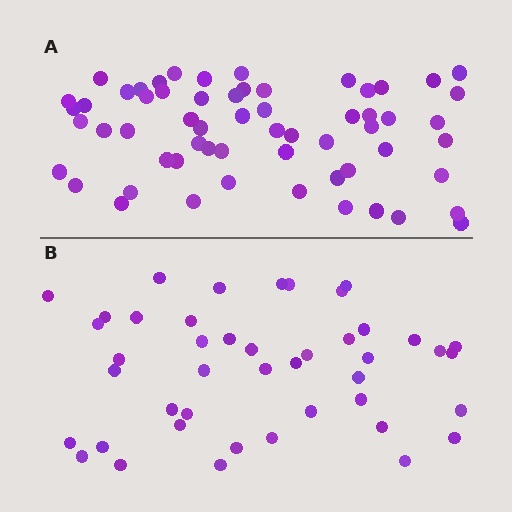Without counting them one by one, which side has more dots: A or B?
Region A (the top region) has more dots.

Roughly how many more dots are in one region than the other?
Region A has approximately 15 more dots than region B.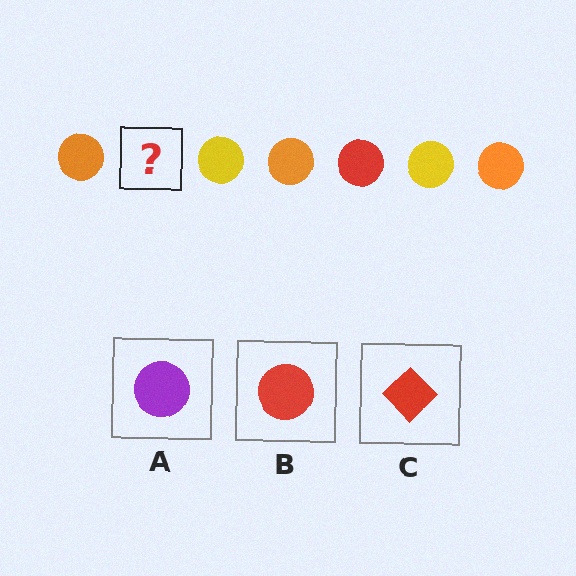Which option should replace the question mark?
Option B.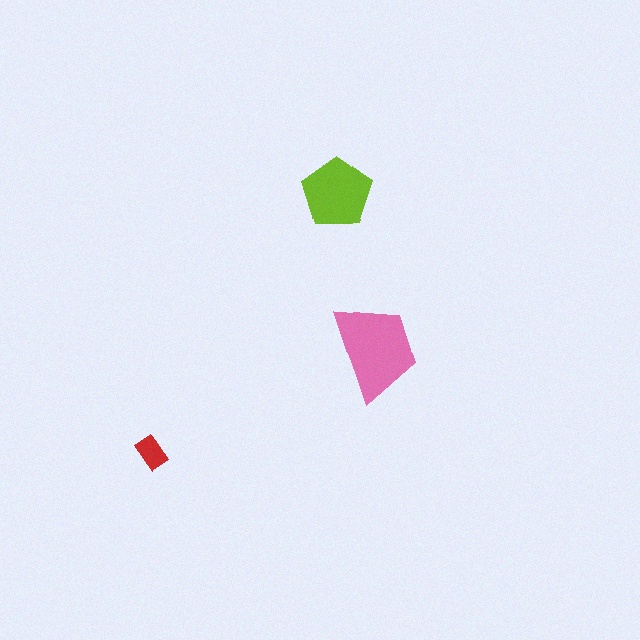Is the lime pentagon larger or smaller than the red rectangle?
Larger.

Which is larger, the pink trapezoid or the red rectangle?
The pink trapezoid.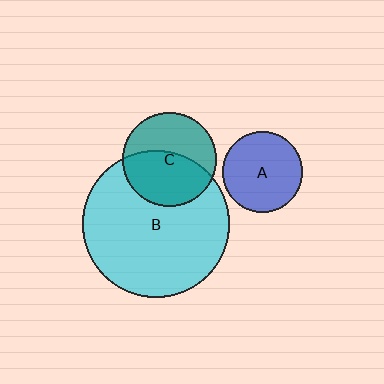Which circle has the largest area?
Circle B (cyan).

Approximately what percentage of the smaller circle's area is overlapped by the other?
Approximately 55%.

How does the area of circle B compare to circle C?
Approximately 2.5 times.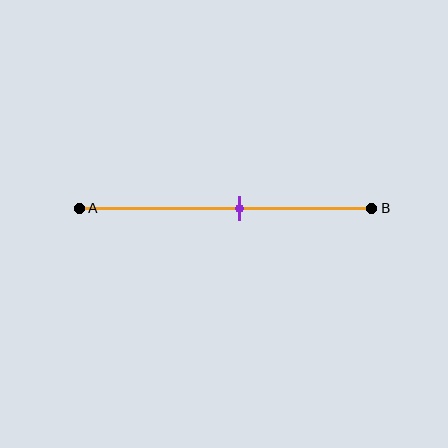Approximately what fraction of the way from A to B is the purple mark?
The purple mark is approximately 55% of the way from A to B.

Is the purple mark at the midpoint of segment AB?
No, the mark is at about 55% from A, not at the 50% midpoint.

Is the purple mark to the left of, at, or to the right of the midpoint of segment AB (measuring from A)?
The purple mark is to the right of the midpoint of segment AB.